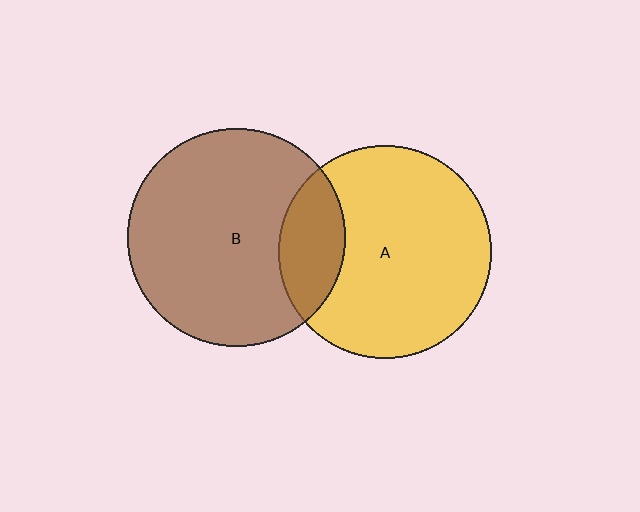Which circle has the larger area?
Circle B (brown).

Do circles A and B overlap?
Yes.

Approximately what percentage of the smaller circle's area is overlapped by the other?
Approximately 20%.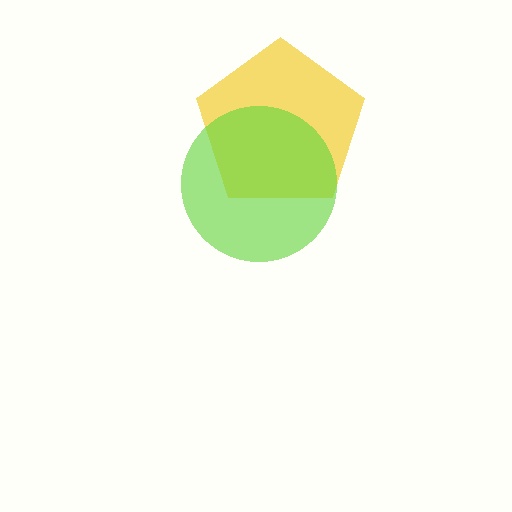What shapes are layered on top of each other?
The layered shapes are: a yellow pentagon, a lime circle.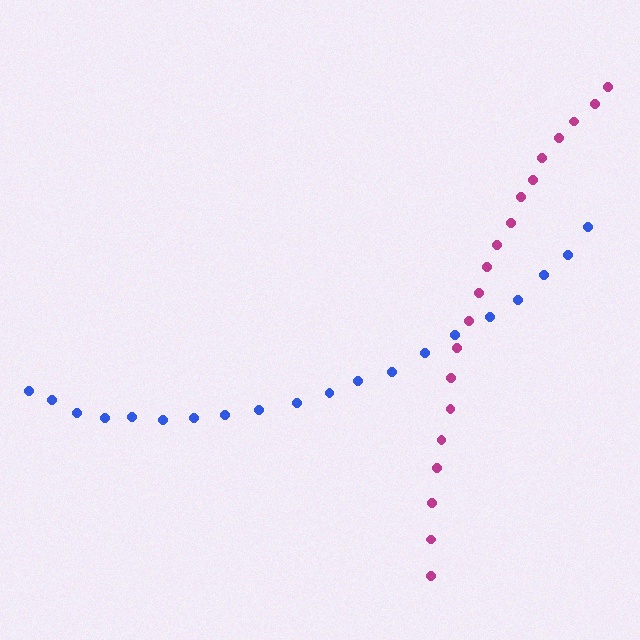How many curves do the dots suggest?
There are 2 distinct paths.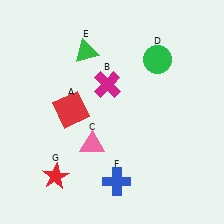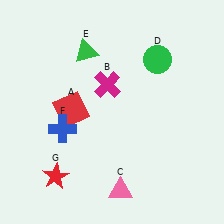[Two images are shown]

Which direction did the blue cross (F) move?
The blue cross (F) moved left.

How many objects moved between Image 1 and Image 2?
2 objects moved between the two images.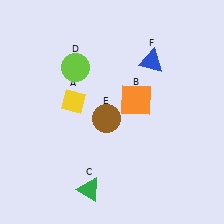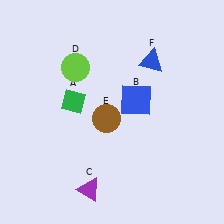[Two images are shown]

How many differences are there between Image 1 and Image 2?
There are 3 differences between the two images.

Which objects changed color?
A changed from yellow to green. B changed from orange to blue. C changed from green to purple.